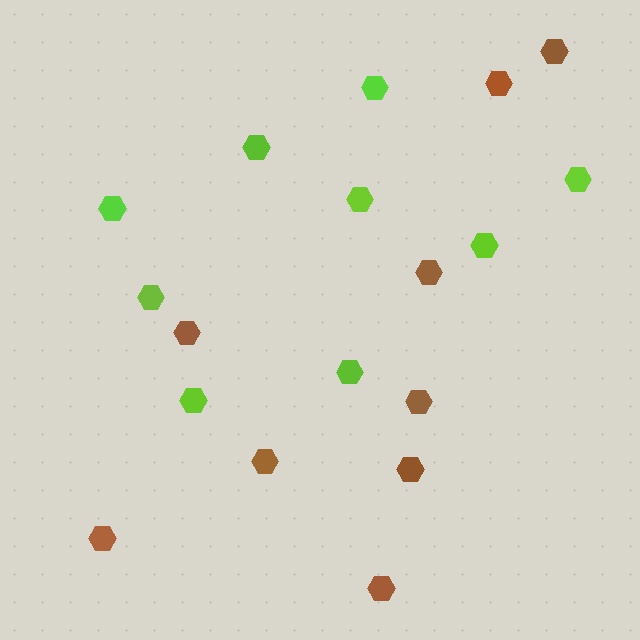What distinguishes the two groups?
There are 2 groups: one group of brown hexagons (9) and one group of lime hexagons (9).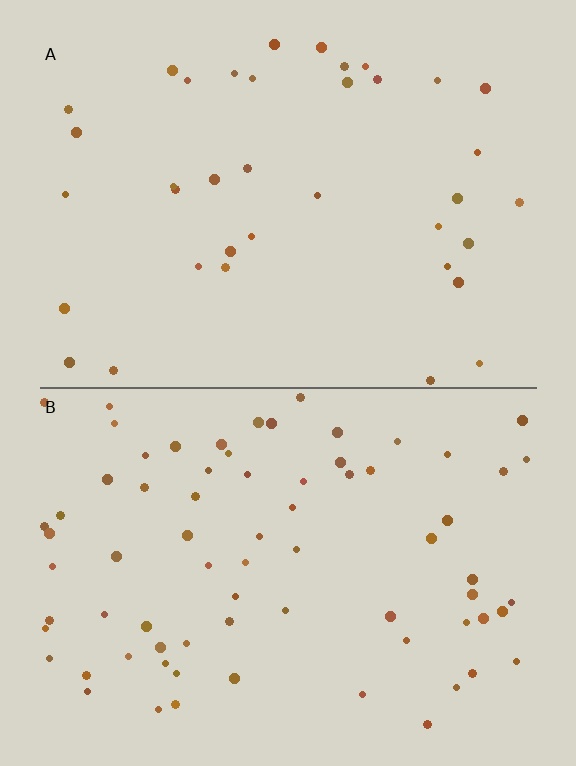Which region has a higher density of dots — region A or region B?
B (the bottom).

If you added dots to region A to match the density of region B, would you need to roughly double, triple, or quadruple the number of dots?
Approximately double.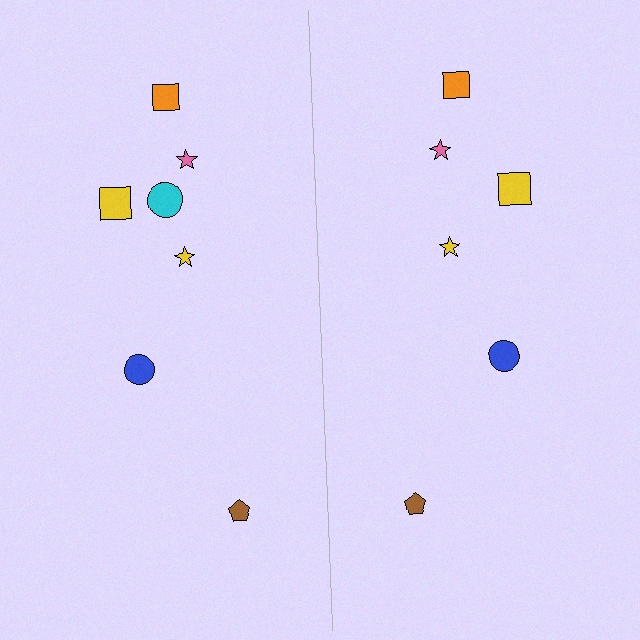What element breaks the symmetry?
A cyan circle is missing from the right side.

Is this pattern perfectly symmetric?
No, the pattern is not perfectly symmetric. A cyan circle is missing from the right side.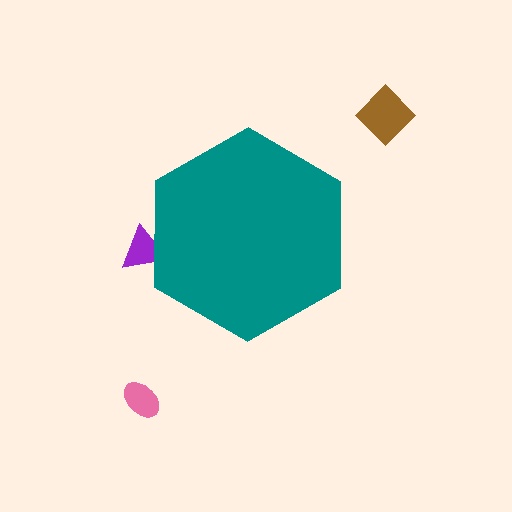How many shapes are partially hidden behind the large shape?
1 shape is partially hidden.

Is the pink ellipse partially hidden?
No, the pink ellipse is fully visible.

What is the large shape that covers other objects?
A teal hexagon.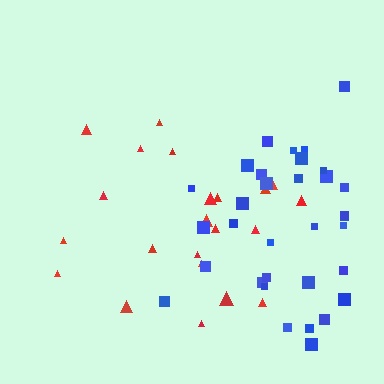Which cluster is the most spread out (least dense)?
Red.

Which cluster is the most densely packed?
Blue.